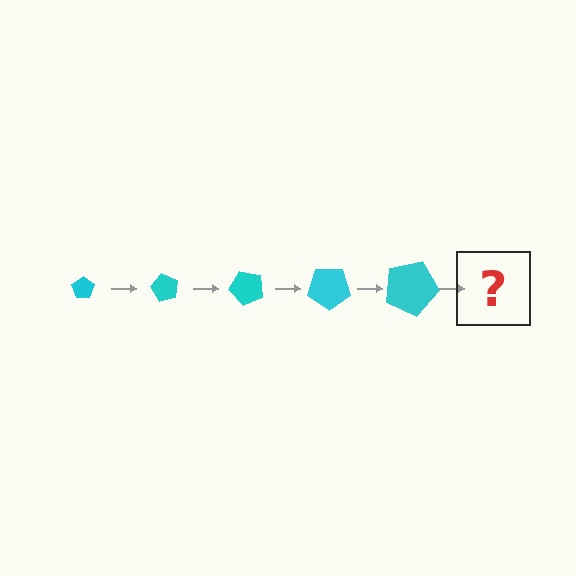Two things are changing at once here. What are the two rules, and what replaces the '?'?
The two rules are that the pentagon grows larger each step and it rotates 60 degrees each step. The '?' should be a pentagon, larger than the previous one and rotated 300 degrees from the start.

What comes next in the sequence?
The next element should be a pentagon, larger than the previous one and rotated 300 degrees from the start.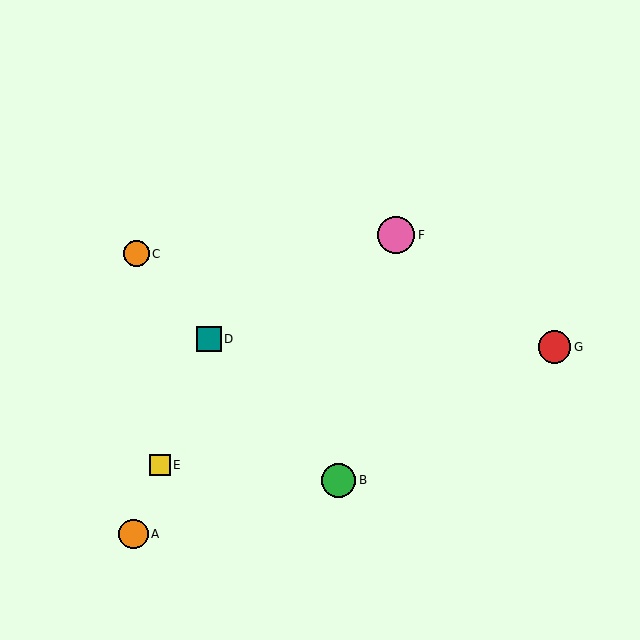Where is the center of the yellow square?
The center of the yellow square is at (160, 465).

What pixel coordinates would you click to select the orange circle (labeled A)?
Click at (134, 534) to select the orange circle A.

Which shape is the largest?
The pink circle (labeled F) is the largest.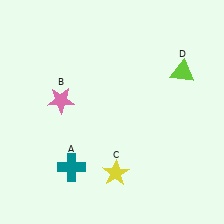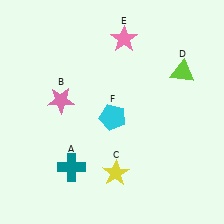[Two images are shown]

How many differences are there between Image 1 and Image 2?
There are 2 differences between the two images.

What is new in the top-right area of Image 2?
A pink star (E) was added in the top-right area of Image 2.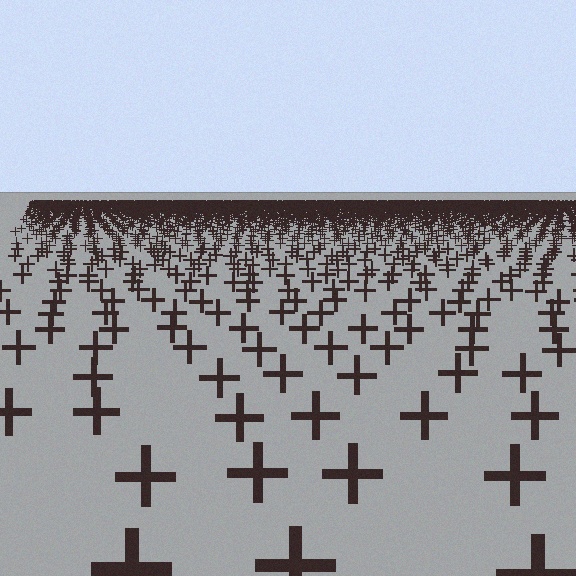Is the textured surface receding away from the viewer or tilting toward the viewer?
The surface is receding away from the viewer. Texture elements get smaller and denser toward the top.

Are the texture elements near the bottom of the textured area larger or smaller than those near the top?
Larger. Near the bottom, elements are closer to the viewer and appear at a bigger on-screen size.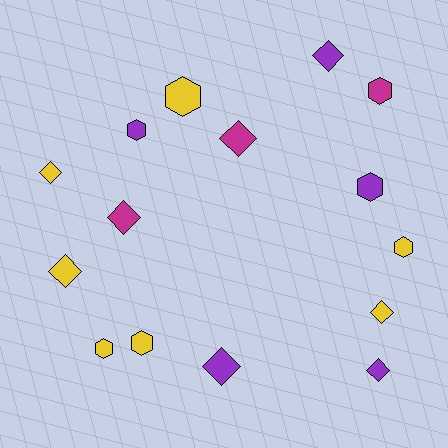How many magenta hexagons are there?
There is 1 magenta hexagon.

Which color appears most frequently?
Yellow, with 7 objects.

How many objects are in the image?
There are 15 objects.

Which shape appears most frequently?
Diamond, with 8 objects.